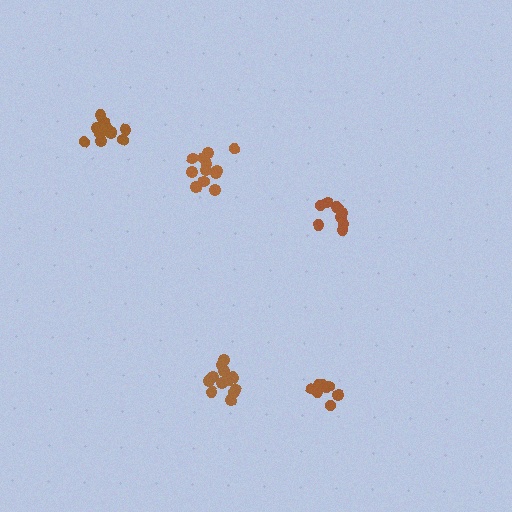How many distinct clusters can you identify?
There are 5 distinct clusters.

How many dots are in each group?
Group 1: 13 dots, Group 2: 9 dots, Group 3: 12 dots, Group 4: 8 dots, Group 5: 12 dots (54 total).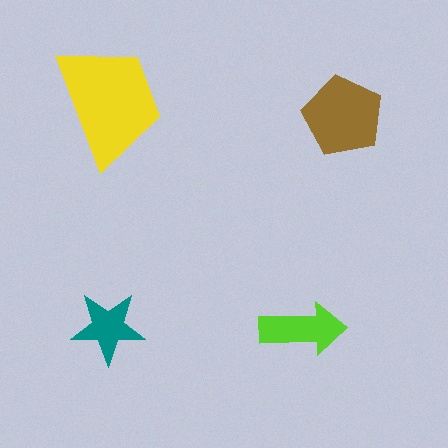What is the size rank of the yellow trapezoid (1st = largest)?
1st.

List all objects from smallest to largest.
The teal star, the lime arrow, the brown pentagon, the yellow trapezoid.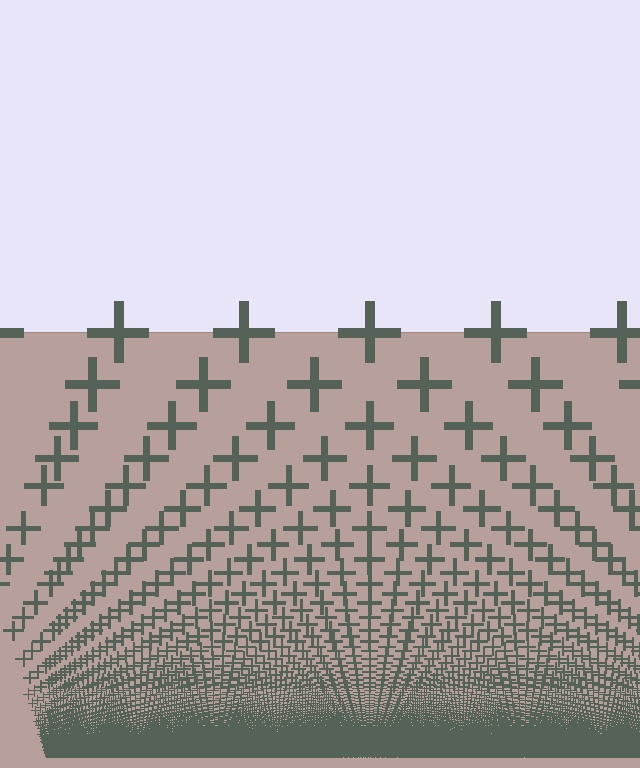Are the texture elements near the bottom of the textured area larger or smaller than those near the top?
Smaller. The gradient is inverted — elements near the bottom are smaller and denser.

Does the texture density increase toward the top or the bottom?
Density increases toward the bottom.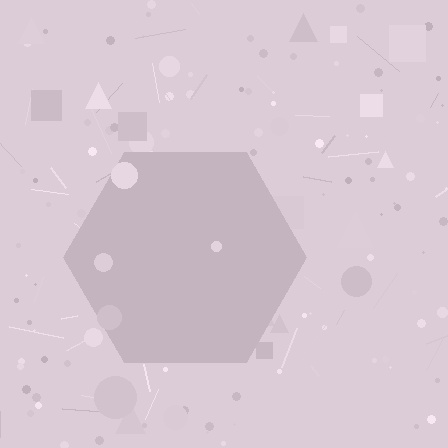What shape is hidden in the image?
A hexagon is hidden in the image.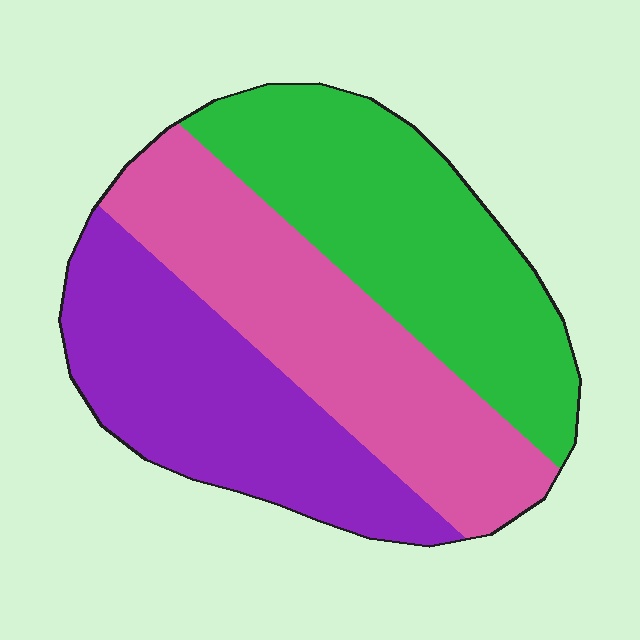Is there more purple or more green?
Green.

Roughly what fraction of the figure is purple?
Purple takes up between a sixth and a third of the figure.